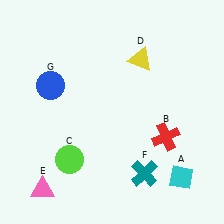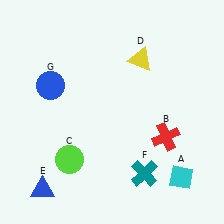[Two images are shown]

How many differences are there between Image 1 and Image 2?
There is 1 difference between the two images.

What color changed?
The triangle (E) changed from pink in Image 1 to blue in Image 2.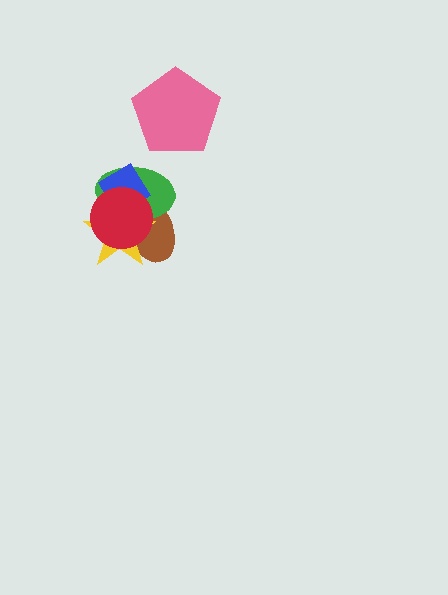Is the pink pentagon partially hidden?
No, no other shape covers it.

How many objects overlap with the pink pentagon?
0 objects overlap with the pink pentagon.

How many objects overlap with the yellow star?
4 objects overlap with the yellow star.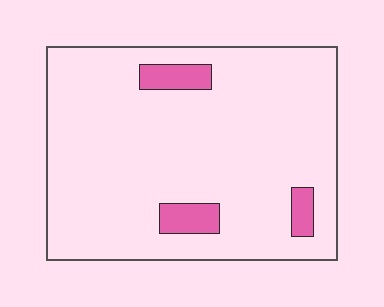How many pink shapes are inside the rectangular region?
3.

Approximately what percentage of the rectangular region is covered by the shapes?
Approximately 10%.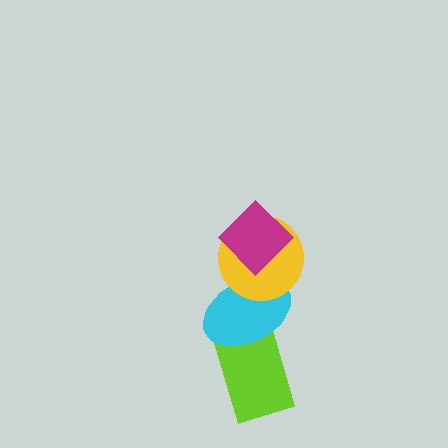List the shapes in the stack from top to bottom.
From top to bottom: the magenta diamond, the yellow circle, the cyan ellipse, the lime rectangle.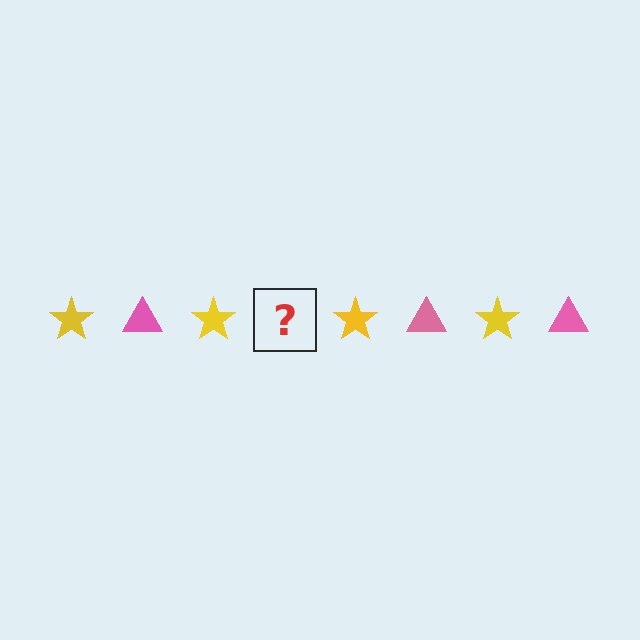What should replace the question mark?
The question mark should be replaced with a pink triangle.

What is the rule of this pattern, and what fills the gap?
The rule is that the pattern alternates between yellow star and pink triangle. The gap should be filled with a pink triangle.